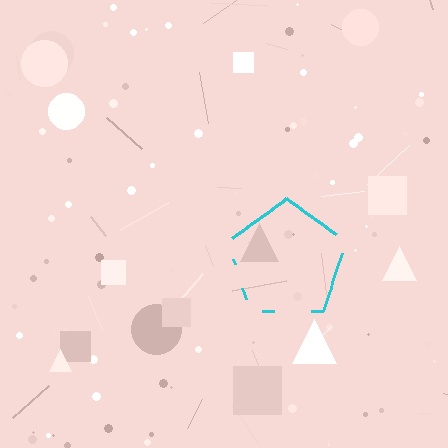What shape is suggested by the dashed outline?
The dashed outline suggests a pentagon.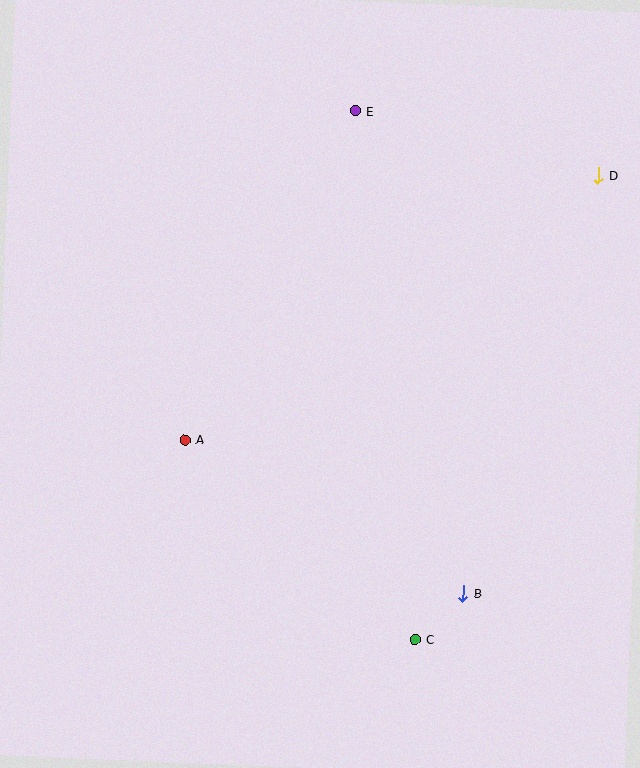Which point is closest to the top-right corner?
Point D is closest to the top-right corner.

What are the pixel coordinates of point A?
Point A is at (185, 440).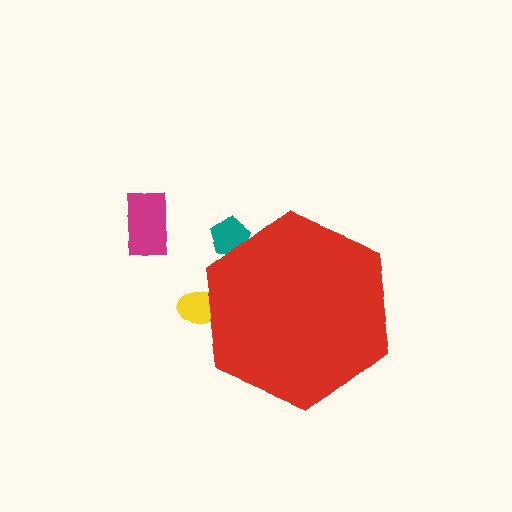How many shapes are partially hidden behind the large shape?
2 shapes are partially hidden.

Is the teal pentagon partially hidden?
Yes, the teal pentagon is partially hidden behind the red hexagon.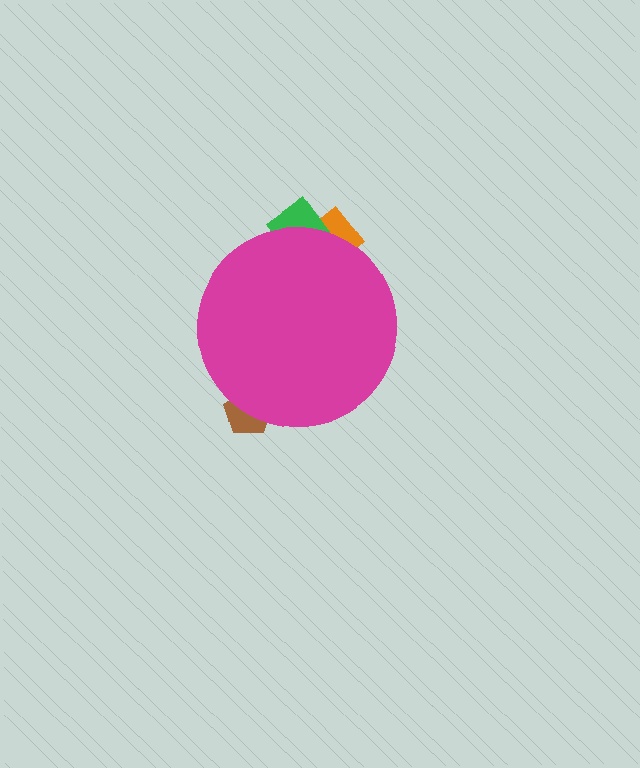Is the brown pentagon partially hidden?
Yes, the brown pentagon is partially hidden behind the magenta circle.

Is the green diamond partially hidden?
Yes, the green diamond is partially hidden behind the magenta circle.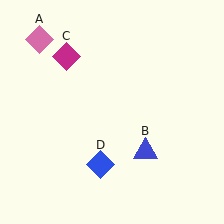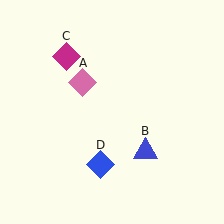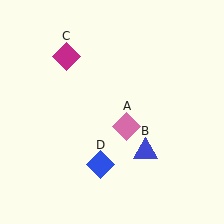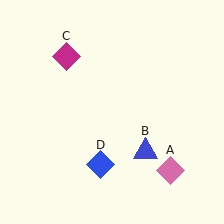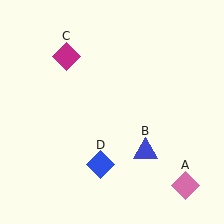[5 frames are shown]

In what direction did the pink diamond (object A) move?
The pink diamond (object A) moved down and to the right.